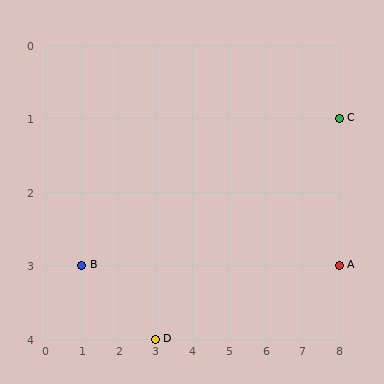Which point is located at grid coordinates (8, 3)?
Point A is at (8, 3).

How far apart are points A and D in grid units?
Points A and D are 5 columns and 1 row apart (about 5.1 grid units diagonally).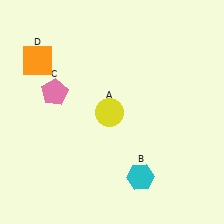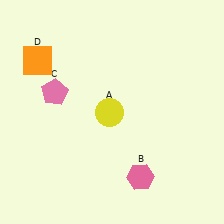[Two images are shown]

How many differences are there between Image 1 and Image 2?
There is 1 difference between the two images.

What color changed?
The hexagon (B) changed from cyan in Image 1 to pink in Image 2.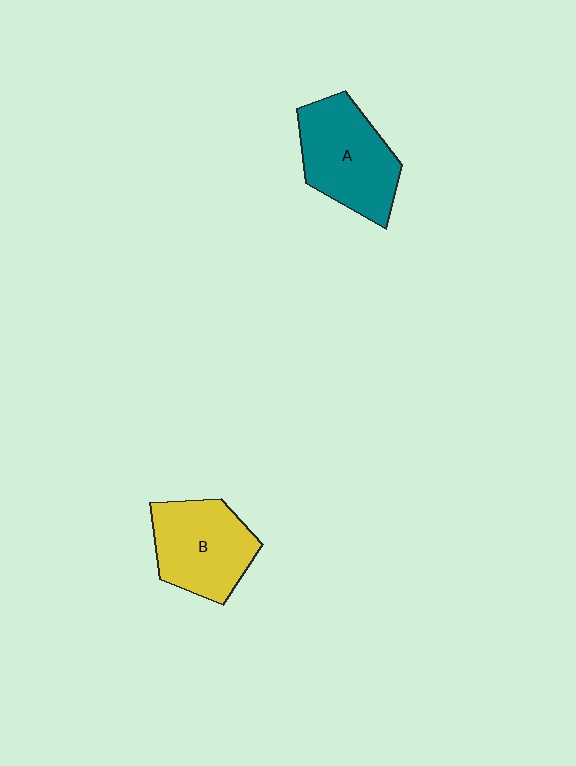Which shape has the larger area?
Shape A (teal).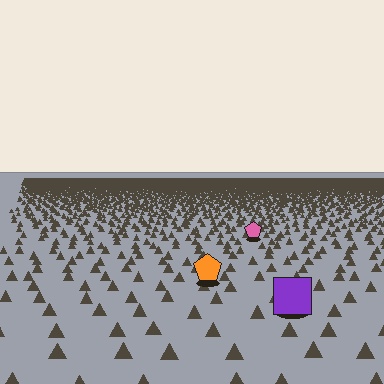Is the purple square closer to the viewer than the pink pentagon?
Yes. The purple square is closer — you can tell from the texture gradient: the ground texture is coarser near it.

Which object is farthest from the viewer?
The pink pentagon is farthest from the viewer. It appears smaller and the ground texture around it is denser.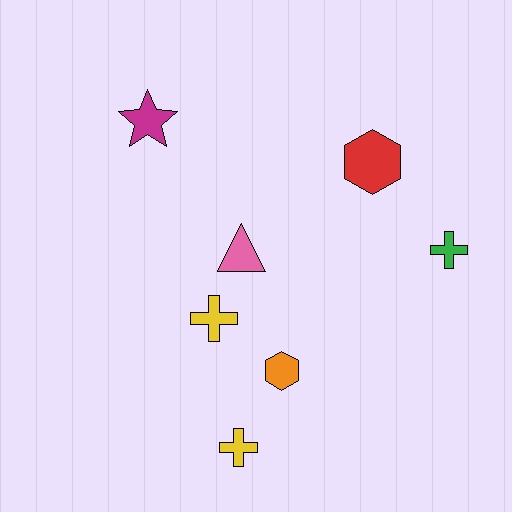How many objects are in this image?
There are 7 objects.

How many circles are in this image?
There are no circles.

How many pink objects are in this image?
There is 1 pink object.